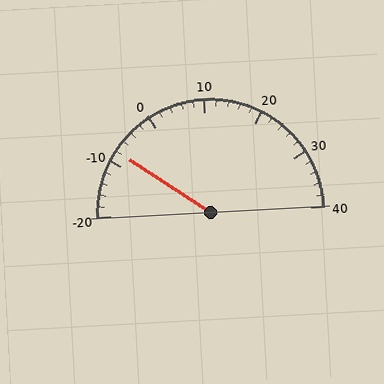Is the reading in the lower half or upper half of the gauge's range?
The reading is in the lower half of the range (-20 to 40).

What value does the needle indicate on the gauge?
The needle indicates approximately -8.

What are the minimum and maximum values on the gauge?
The gauge ranges from -20 to 40.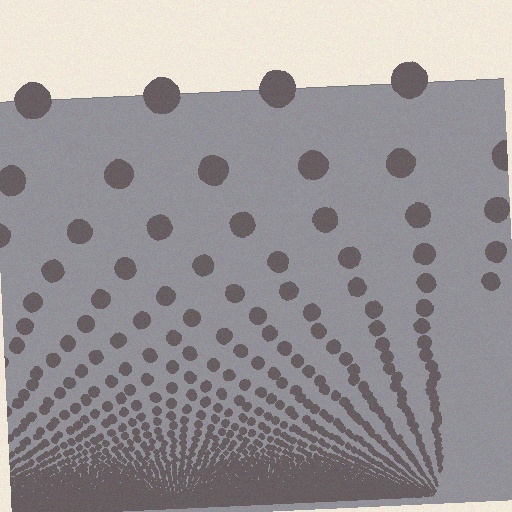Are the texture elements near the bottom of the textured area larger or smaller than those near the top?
Smaller. The gradient is inverted — elements near the bottom are smaller and denser.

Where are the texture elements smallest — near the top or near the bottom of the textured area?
Near the bottom.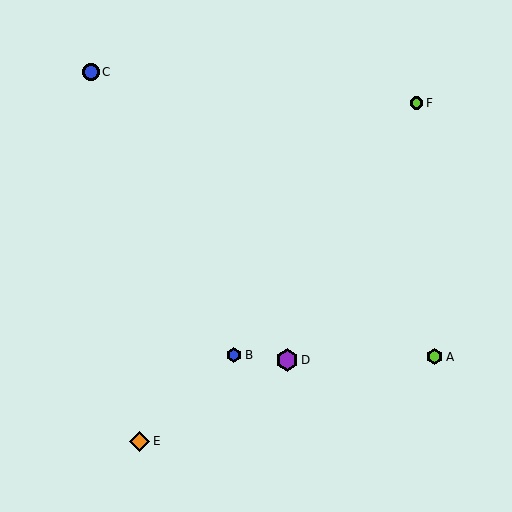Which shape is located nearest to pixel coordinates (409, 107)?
The lime circle (labeled F) at (417, 103) is nearest to that location.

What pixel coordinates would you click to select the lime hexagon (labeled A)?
Click at (435, 357) to select the lime hexagon A.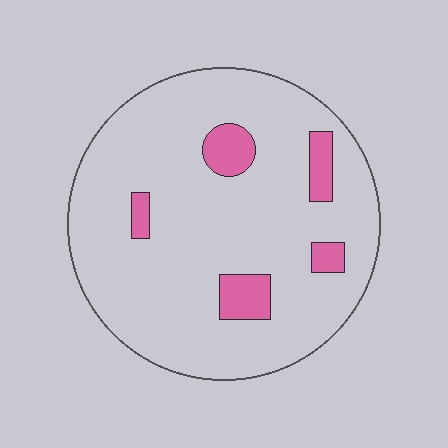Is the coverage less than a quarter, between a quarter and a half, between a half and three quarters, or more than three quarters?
Less than a quarter.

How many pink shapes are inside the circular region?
5.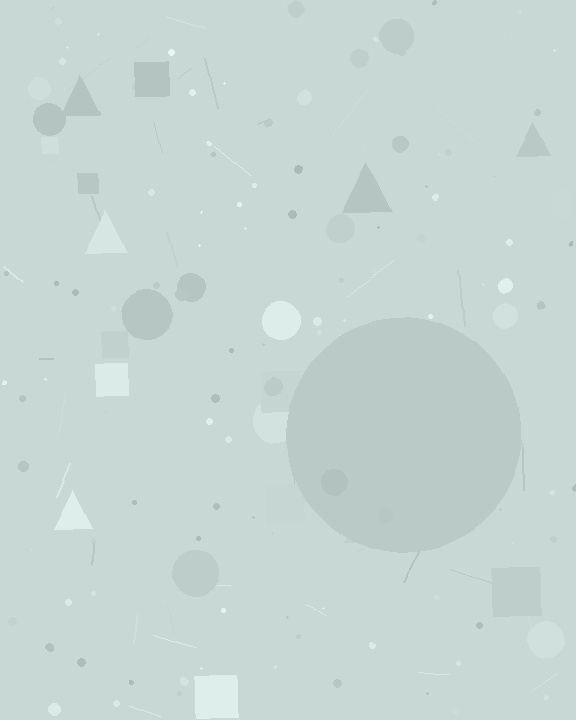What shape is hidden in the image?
A circle is hidden in the image.